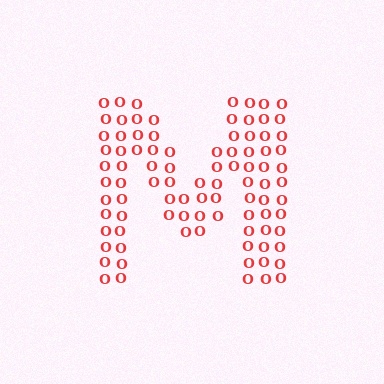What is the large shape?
The large shape is the letter M.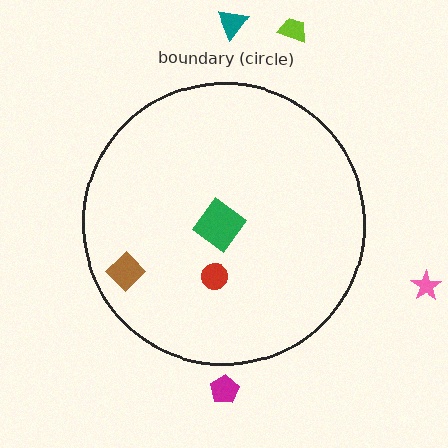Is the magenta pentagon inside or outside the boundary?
Outside.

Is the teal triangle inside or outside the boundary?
Outside.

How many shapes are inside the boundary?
3 inside, 4 outside.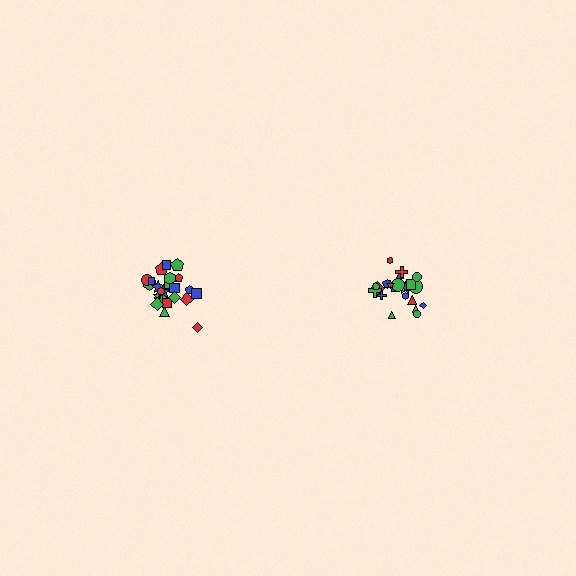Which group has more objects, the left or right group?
The left group.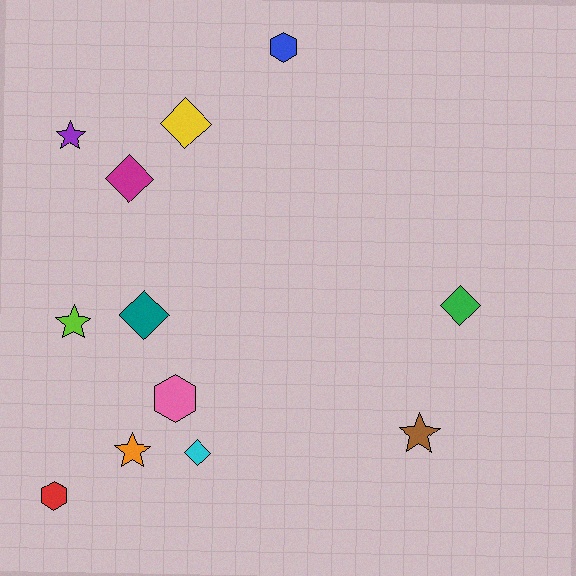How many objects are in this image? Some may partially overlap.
There are 12 objects.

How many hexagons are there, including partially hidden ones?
There are 3 hexagons.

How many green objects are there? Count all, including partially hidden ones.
There is 1 green object.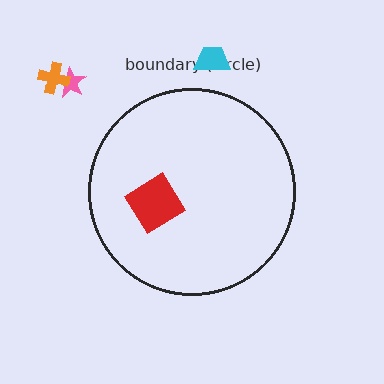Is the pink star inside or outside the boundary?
Outside.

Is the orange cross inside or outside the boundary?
Outside.